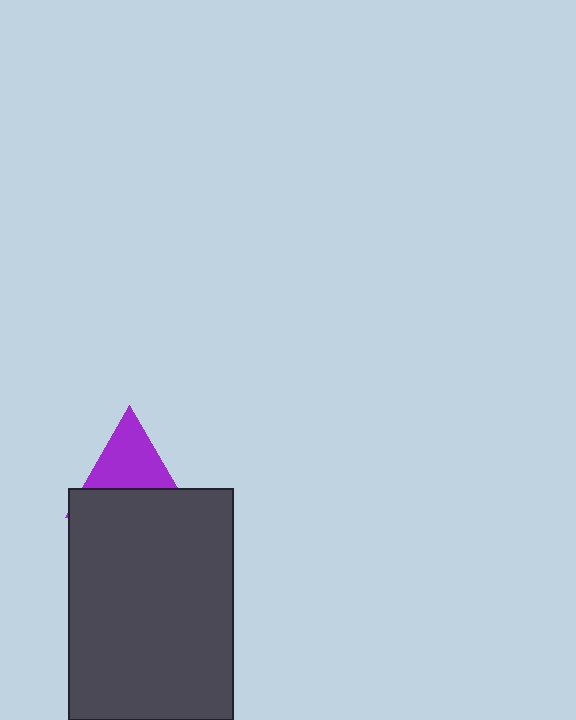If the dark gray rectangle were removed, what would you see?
You would see the complete purple triangle.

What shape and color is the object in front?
The object in front is a dark gray rectangle.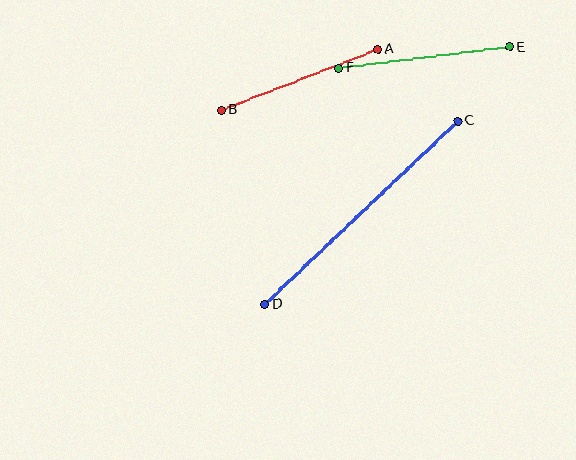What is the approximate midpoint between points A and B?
The midpoint is at approximately (299, 80) pixels.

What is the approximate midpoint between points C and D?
The midpoint is at approximately (361, 213) pixels.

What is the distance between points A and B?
The distance is approximately 168 pixels.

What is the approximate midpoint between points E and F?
The midpoint is at approximately (424, 57) pixels.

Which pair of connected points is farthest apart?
Points C and D are farthest apart.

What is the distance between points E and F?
The distance is approximately 172 pixels.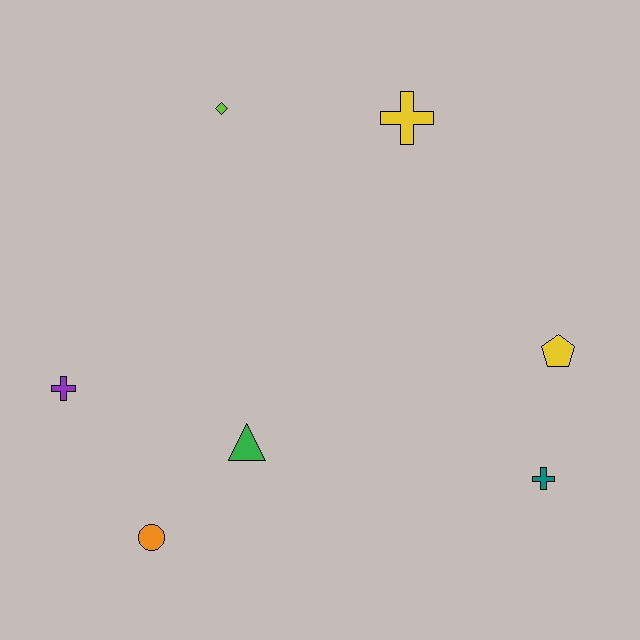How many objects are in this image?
There are 7 objects.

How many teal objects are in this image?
There is 1 teal object.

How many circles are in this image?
There is 1 circle.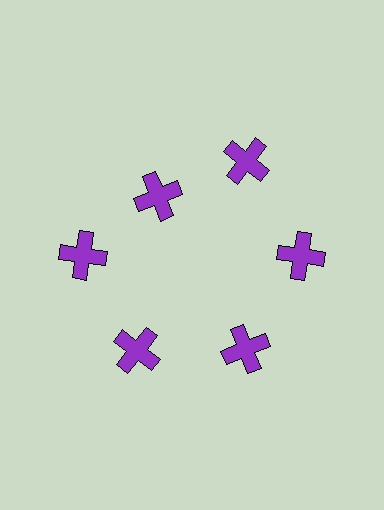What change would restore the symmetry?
The symmetry would be restored by moving it outward, back onto the ring so that all 6 crosses sit at equal angles and equal distance from the center.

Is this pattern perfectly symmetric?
No. The 6 purple crosses are arranged in a ring, but one element near the 11 o'clock position is pulled inward toward the center, breaking the 6-fold rotational symmetry.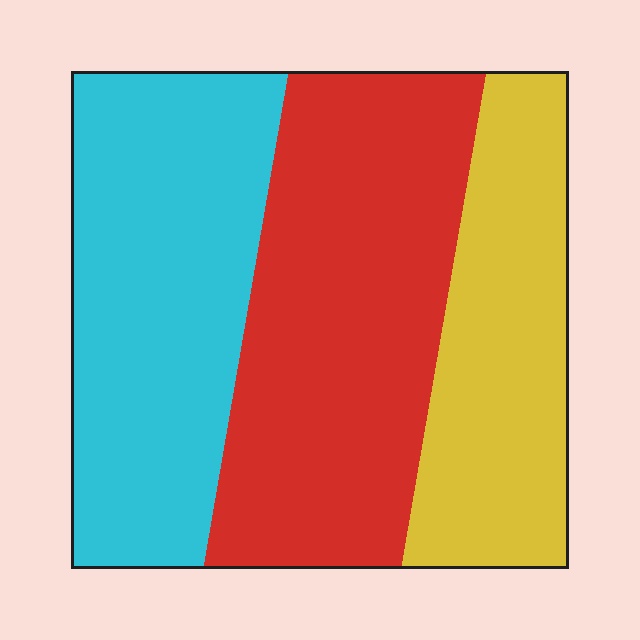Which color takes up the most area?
Red, at roughly 40%.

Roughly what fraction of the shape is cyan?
Cyan covers 35% of the shape.